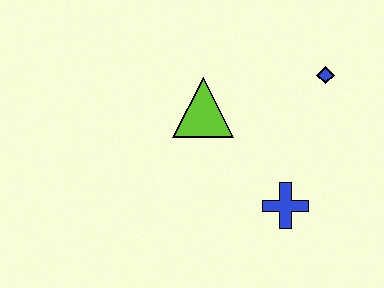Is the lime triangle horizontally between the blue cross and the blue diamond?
No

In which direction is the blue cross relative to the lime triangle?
The blue cross is below the lime triangle.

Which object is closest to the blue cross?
The lime triangle is closest to the blue cross.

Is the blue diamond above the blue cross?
Yes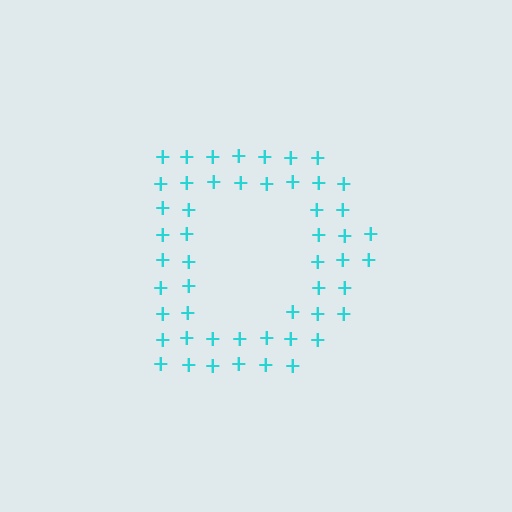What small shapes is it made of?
It is made of small plus signs.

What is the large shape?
The large shape is the letter D.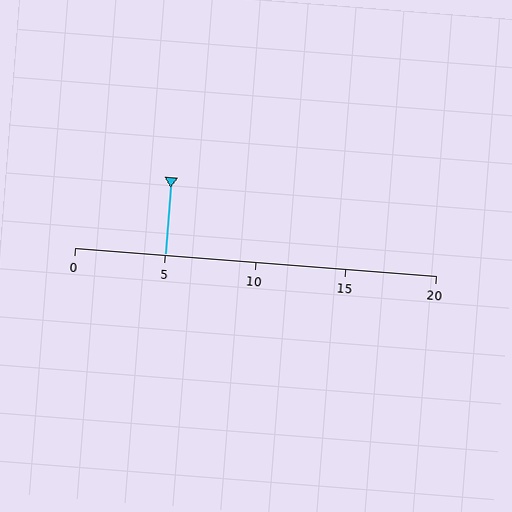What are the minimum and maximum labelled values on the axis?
The axis runs from 0 to 20.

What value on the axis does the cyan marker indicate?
The marker indicates approximately 5.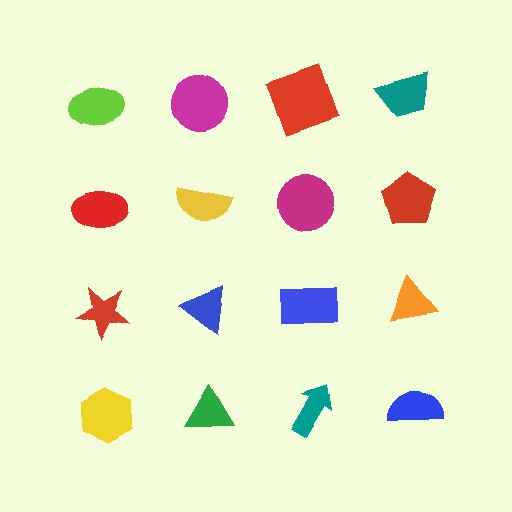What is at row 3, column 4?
An orange triangle.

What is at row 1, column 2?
A magenta circle.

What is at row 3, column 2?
A blue triangle.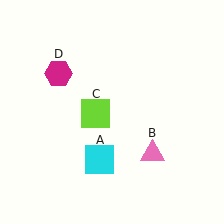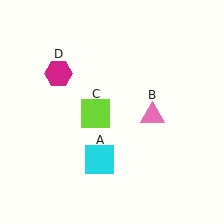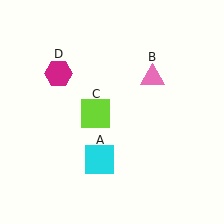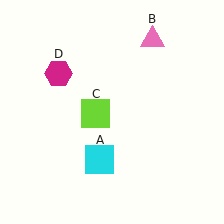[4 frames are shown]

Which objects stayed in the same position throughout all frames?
Cyan square (object A) and lime square (object C) and magenta hexagon (object D) remained stationary.